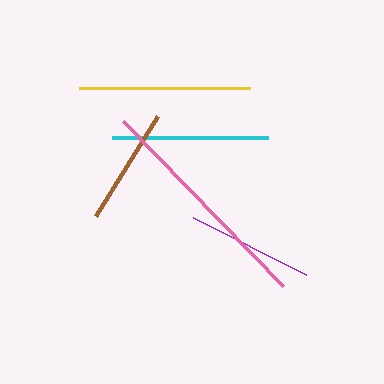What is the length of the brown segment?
The brown segment is approximately 117 pixels long.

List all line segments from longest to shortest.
From longest to shortest: pink, yellow, cyan, purple, brown.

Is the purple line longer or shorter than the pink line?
The pink line is longer than the purple line.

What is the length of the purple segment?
The purple segment is approximately 126 pixels long.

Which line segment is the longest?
The pink line is the longest at approximately 230 pixels.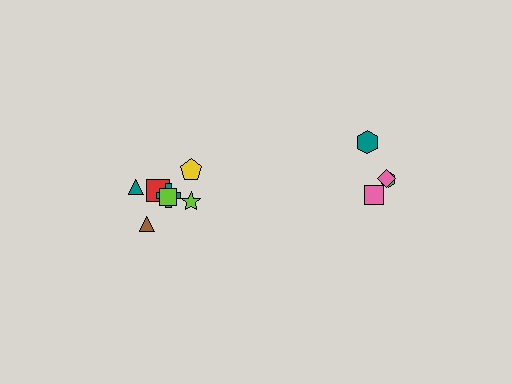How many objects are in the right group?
There are 4 objects.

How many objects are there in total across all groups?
There are 11 objects.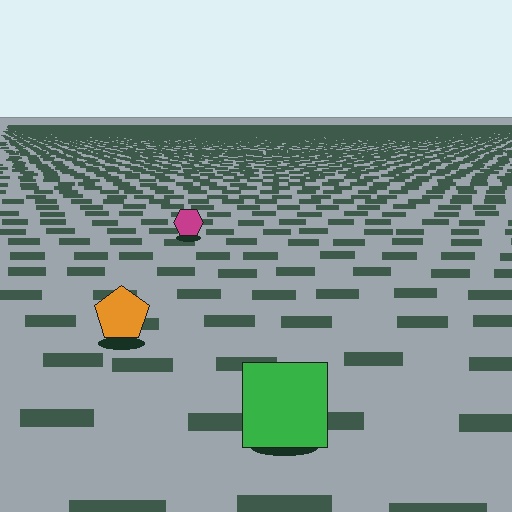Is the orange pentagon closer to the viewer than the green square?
No. The green square is closer — you can tell from the texture gradient: the ground texture is coarser near it.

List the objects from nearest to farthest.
From nearest to farthest: the green square, the orange pentagon, the magenta hexagon.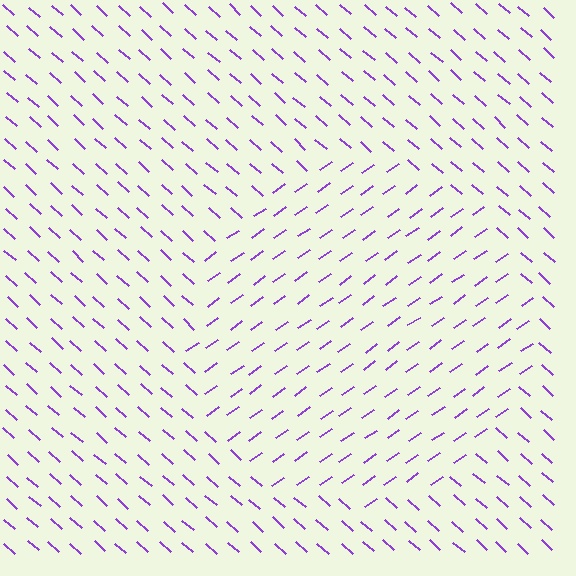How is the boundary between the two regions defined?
The boundary is defined purely by a change in line orientation (approximately 77 degrees difference). All lines are the same color and thickness.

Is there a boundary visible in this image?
Yes, there is a texture boundary formed by a change in line orientation.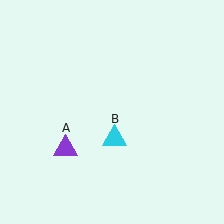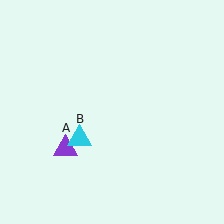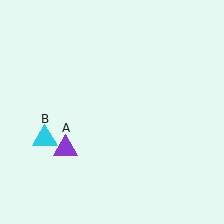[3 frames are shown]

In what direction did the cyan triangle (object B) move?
The cyan triangle (object B) moved left.